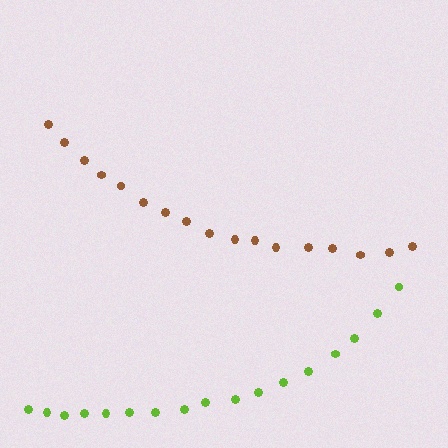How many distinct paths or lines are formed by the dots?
There are 2 distinct paths.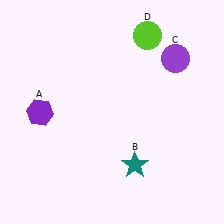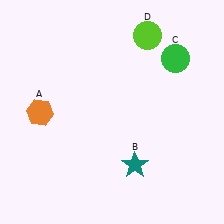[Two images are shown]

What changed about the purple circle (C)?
In Image 1, C is purple. In Image 2, it changed to green.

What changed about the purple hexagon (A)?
In Image 1, A is purple. In Image 2, it changed to orange.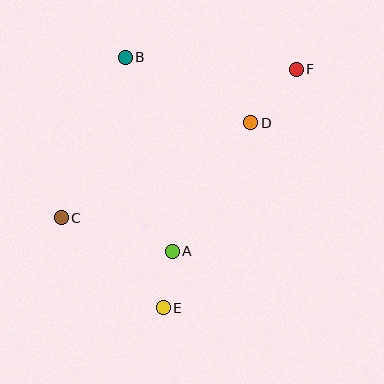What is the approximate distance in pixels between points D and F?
The distance between D and F is approximately 70 pixels.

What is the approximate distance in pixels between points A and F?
The distance between A and F is approximately 220 pixels.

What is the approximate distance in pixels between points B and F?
The distance between B and F is approximately 171 pixels.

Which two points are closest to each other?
Points A and E are closest to each other.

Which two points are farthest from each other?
Points C and F are farthest from each other.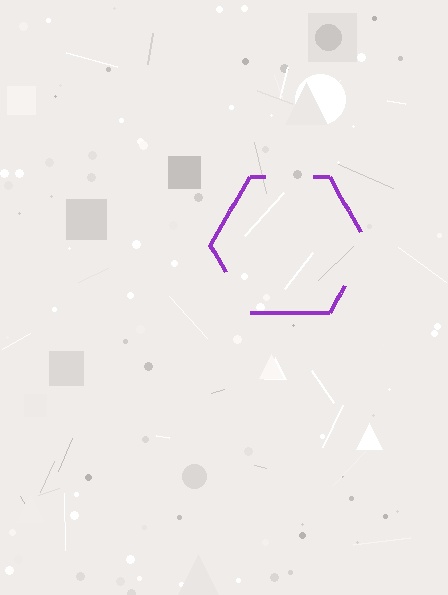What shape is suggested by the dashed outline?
The dashed outline suggests a hexagon.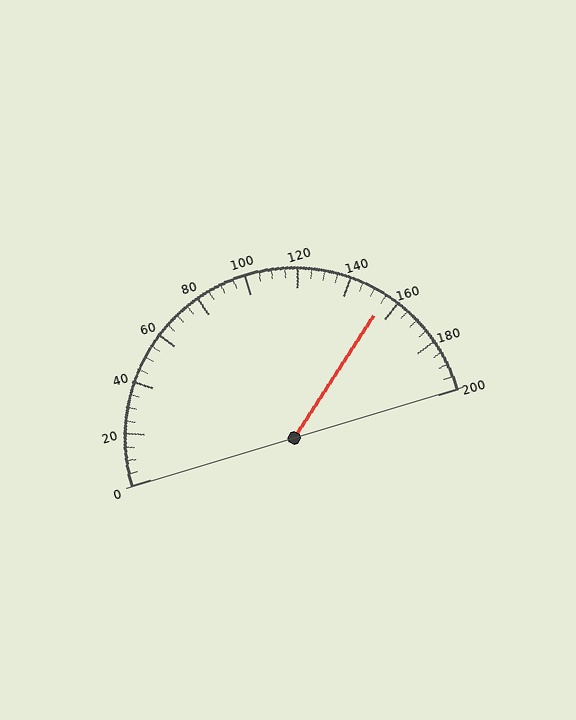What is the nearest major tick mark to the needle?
The nearest major tick mark is 160.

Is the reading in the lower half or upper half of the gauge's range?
The reading is in the upper half of the range (0 to 200).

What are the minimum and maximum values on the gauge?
The gauge ranges from 0 to 200.